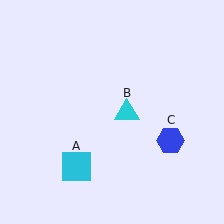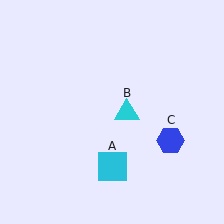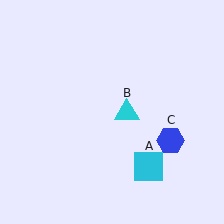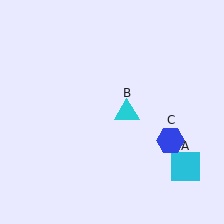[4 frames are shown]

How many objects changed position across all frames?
1 object changed position: cyan square (object A).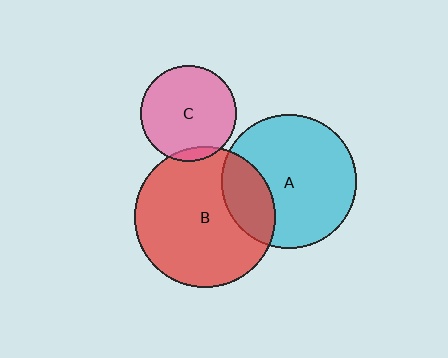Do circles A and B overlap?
Yes.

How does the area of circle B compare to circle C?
Approximately 2.1 times.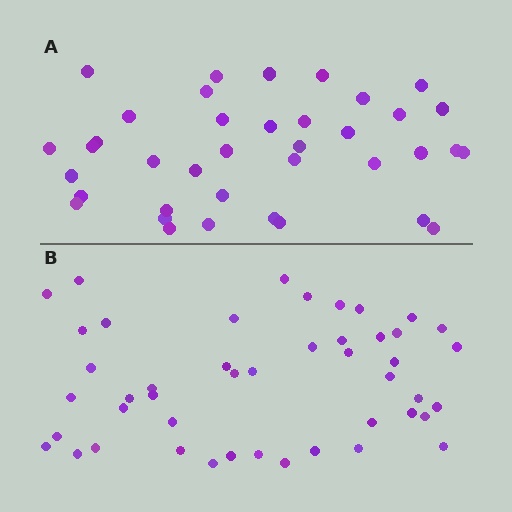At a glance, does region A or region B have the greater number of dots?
Region B (the bottom region) has more dots.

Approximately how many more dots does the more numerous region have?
Region B has roughly 8 or so more dots than region A.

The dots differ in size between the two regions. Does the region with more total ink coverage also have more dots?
No. Region A has more total ink coverage because its dots are larger, but region B actually contains more individual dots. Total area can be misleading — the number of items is what matters here.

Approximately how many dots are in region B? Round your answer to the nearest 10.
About 50 dots. (The exact count is 46, which rounds to 50.)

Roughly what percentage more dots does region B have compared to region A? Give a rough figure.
About 20% more.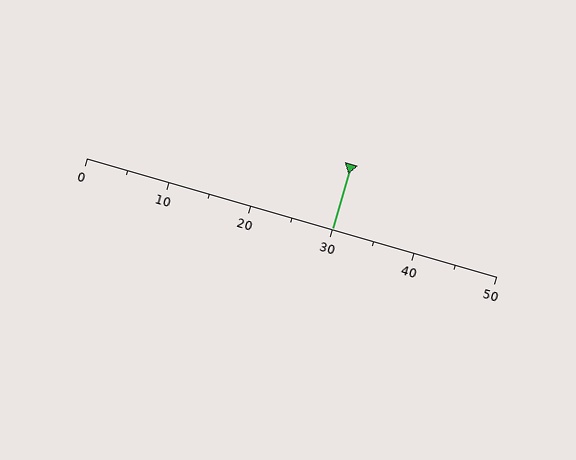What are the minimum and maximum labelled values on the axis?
The axis runs from 0 to 50.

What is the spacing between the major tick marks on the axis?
The major ticks are spaced 10 apart.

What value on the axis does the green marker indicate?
The marker indicates approximately 30.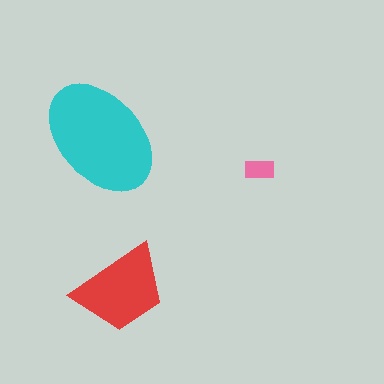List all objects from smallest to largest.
The pink rectangle, the red trapezoid, the cyan ellipse.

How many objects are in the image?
There are 3 objects in the image.